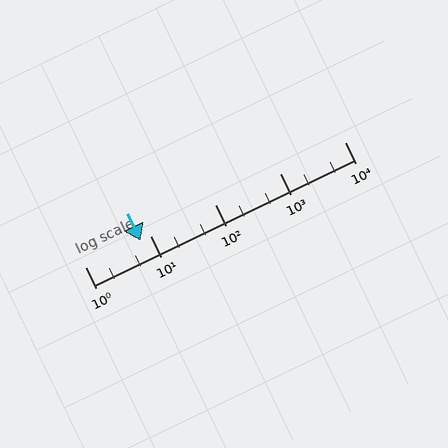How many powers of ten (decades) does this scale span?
The scale spans 4 decades, from 1 to 10000.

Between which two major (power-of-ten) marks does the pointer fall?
The pointer is between 1 and 10.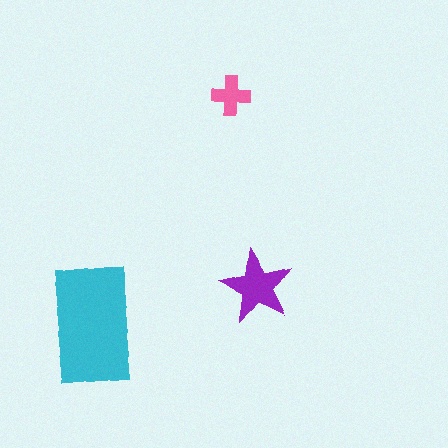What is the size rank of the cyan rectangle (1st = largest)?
1st.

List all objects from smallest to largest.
The pink cross, the purple star, the cyan rectangle.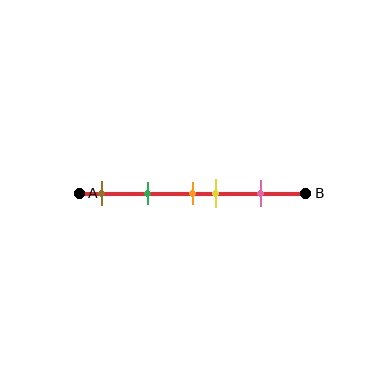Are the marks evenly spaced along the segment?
No, the marks are not evenly spaced.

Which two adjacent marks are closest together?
The orange and yellow marks are the closest adjacent pair.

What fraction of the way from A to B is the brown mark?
The brown mark is approximately 10% (0.1) of the way from A to B.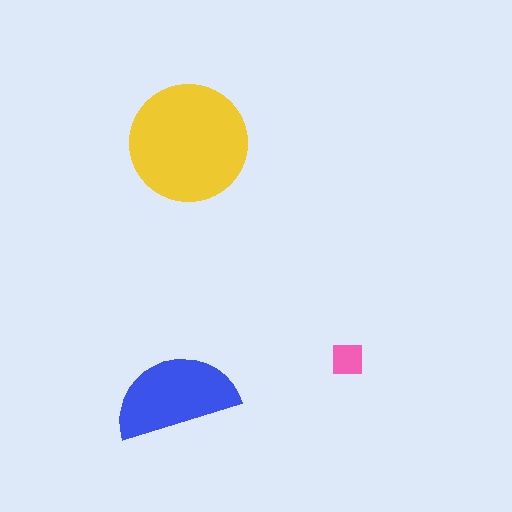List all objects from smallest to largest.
The pink square, the blue semicircle, the yellow circle.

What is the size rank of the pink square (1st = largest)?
3rd.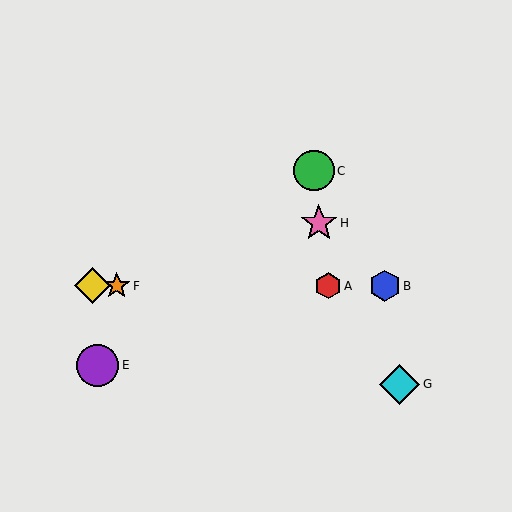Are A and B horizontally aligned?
Yes, both are at y≈286.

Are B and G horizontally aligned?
No, B is at y≈286 and G is at y≈384.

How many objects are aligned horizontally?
4 objects (A, B, D, F) are aligned horizontally.